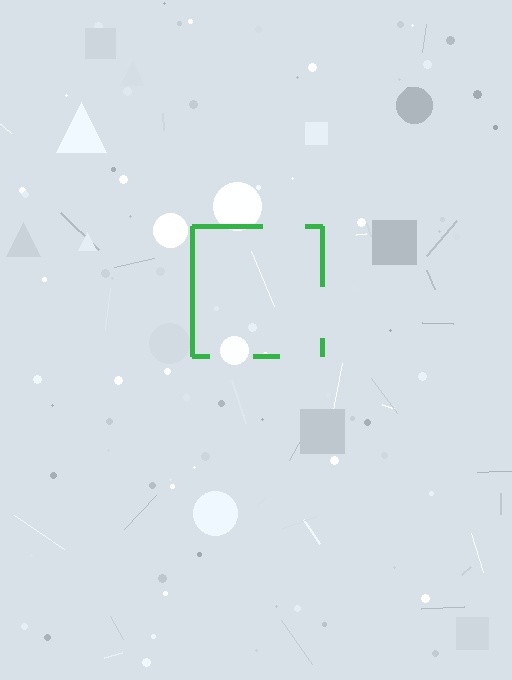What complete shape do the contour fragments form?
The contour fragments form a square.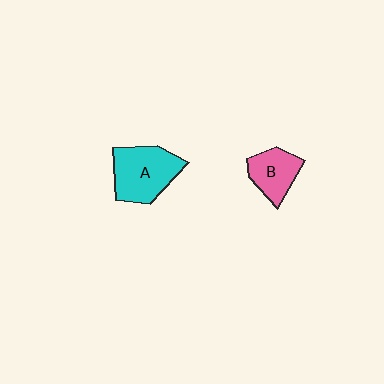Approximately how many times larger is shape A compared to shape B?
Approximately 1.5 times.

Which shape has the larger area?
Shape A (cyan).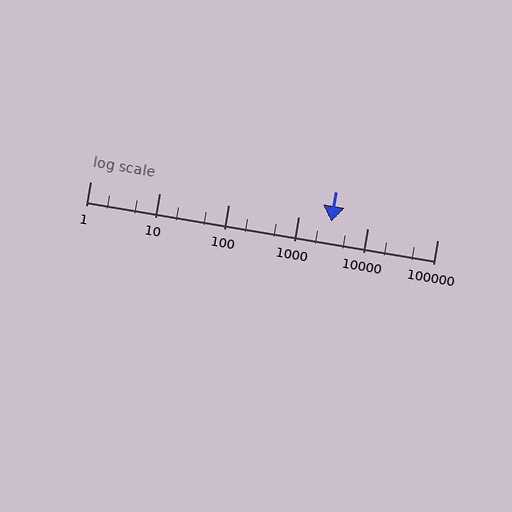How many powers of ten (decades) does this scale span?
The scale spans 5 decades, from 1 to 100000.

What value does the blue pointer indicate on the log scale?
The pointer indicates approximately 3000.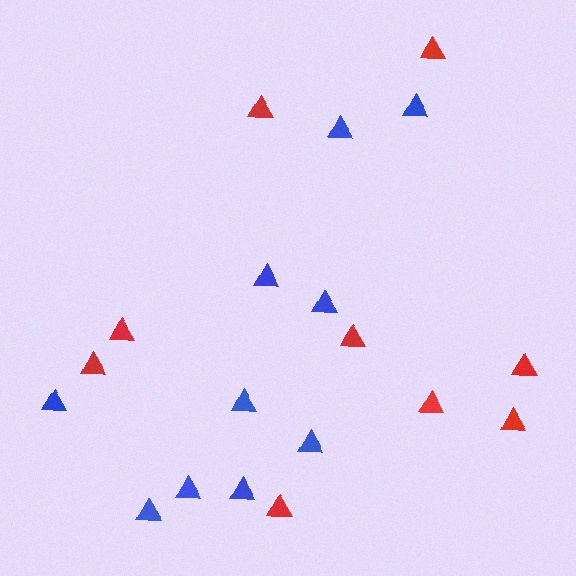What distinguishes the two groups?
There are 2 groups: one group of red triangles (9) and one group of blue triangles (10).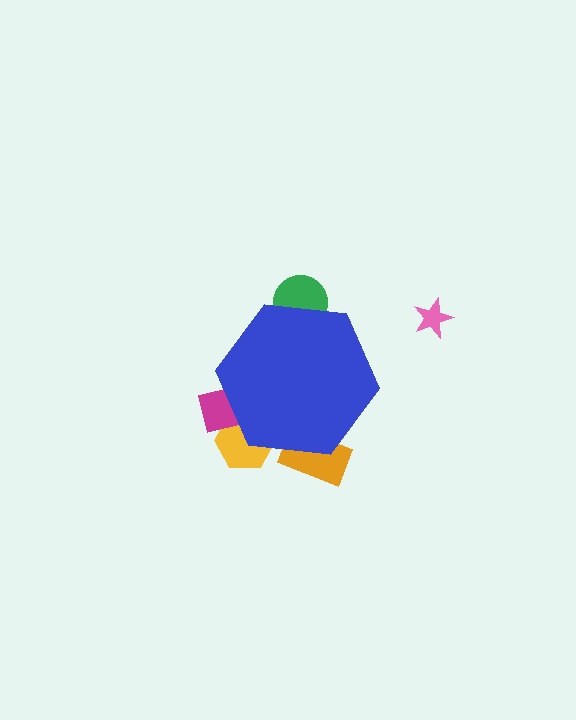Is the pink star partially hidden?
No, the pink star is fully visible.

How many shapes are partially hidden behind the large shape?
4 shapes are partially hidden.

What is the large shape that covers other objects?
A blue hexagon.